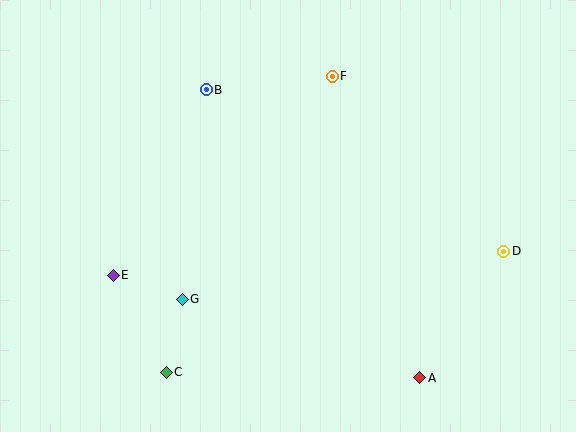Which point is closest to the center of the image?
Point G at (182, 299) is closest to the center.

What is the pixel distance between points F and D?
The distance between F and D is 245 pixels.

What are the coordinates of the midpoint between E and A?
The midpoint between E and A is at (266, 327).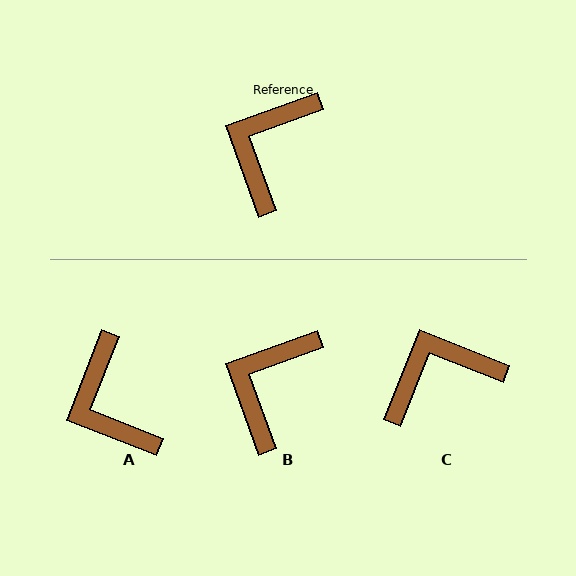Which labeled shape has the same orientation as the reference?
B.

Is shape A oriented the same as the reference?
No, it is off by about 48 degrees.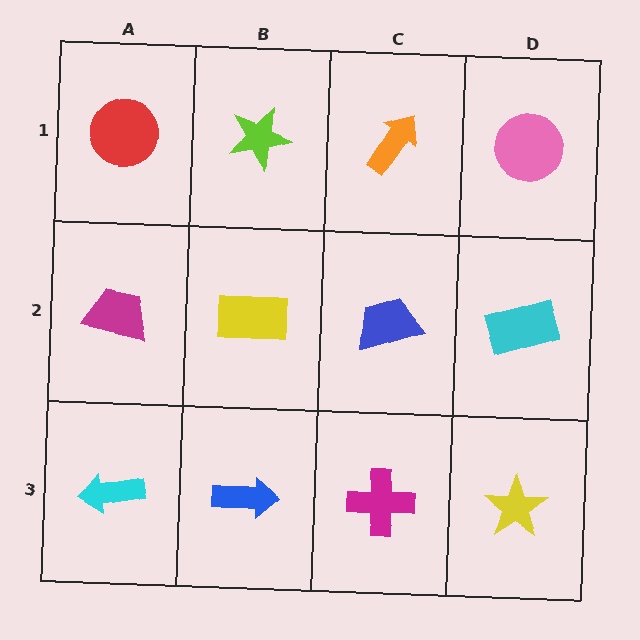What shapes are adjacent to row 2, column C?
An orange arrow (row 1, column C), a magenta cross (row 3, column C), a yellow rectangle (row 2, column B), a cyan rectangle (row 2, column D).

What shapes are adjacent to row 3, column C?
A blue trapezoid (row 2, column C), a blue arrow (row 3, column B), a yellow star (row 3, column D).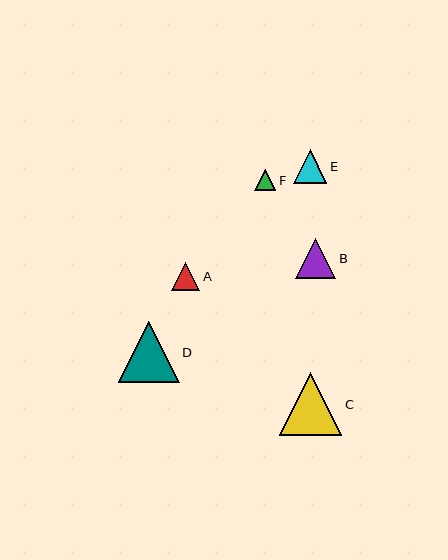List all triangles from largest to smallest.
From largest to smallest: C, D, B, E, A, F.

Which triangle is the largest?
Triangle C is the largest with a size of approximately 63 pixels.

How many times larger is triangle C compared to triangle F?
Triangle C is approximately 3.0 times the size of triangle F.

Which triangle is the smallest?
Triangle F is the smallest with a size of approximately 21 pixels.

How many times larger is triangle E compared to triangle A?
Triangle E is approximately 1.2 times the size of triangle A.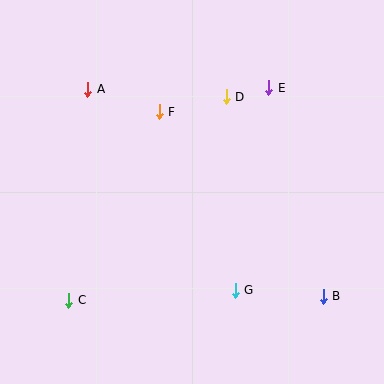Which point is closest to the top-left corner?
Point A is closest to the top-left corner.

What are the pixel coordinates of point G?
Point G is at (235, 290).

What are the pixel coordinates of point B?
Point B is at (323, 296).